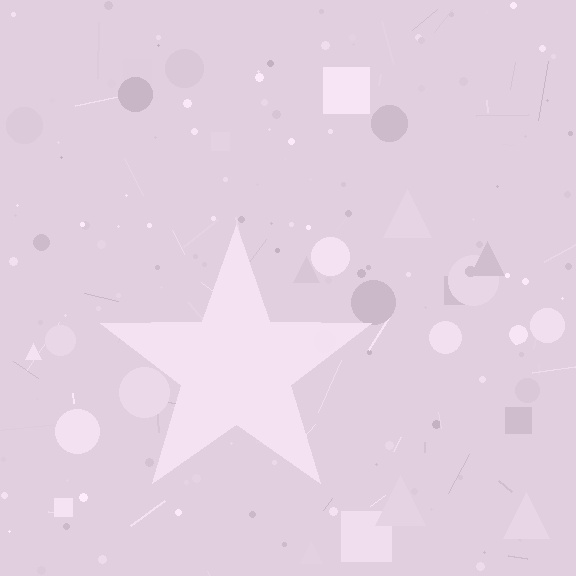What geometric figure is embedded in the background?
A star is embedded in the background.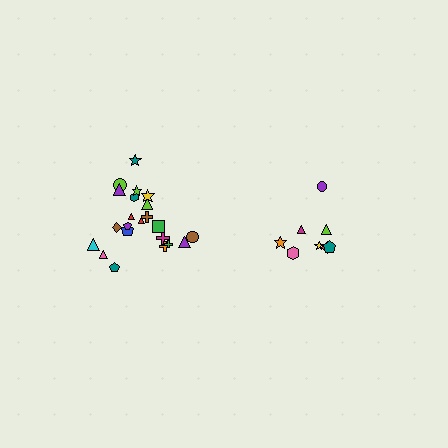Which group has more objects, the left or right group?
The left group.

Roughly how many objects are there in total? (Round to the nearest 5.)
Roughly 30 objects in total.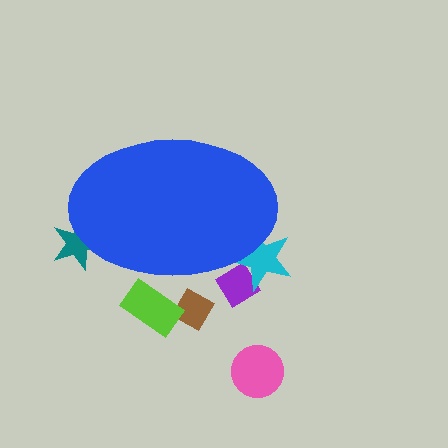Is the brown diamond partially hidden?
Yes, the brown diamond is partially hidden behind the blue ellipse.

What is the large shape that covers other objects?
A blue ellipse.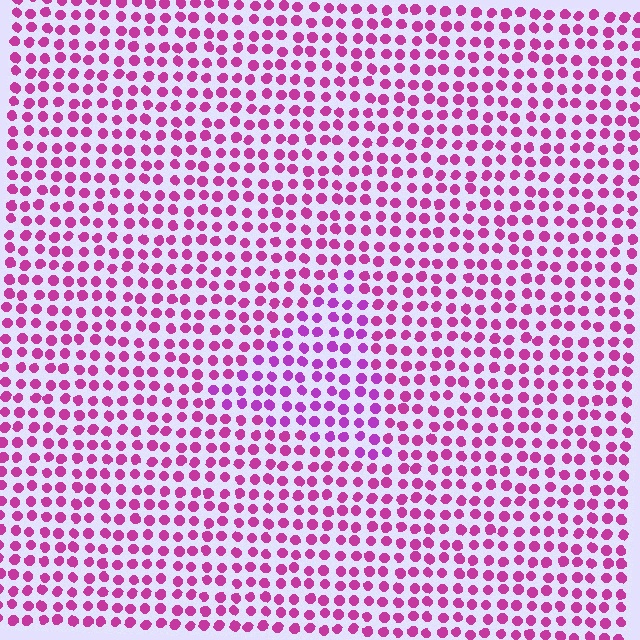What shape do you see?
I see a triangle.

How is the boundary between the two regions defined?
The boundary is defined purely by a slight shift in hue (about 22 degrees). Spacing, size, and orientation are identical on both sides.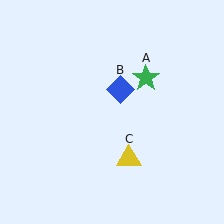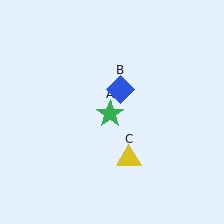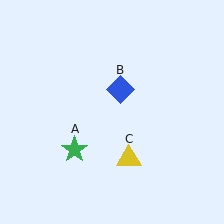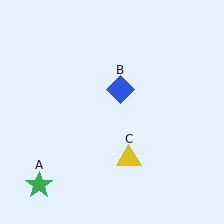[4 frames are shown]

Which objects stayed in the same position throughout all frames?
Blue diamond (object B) and yellow triangle (object C) remained stationary.